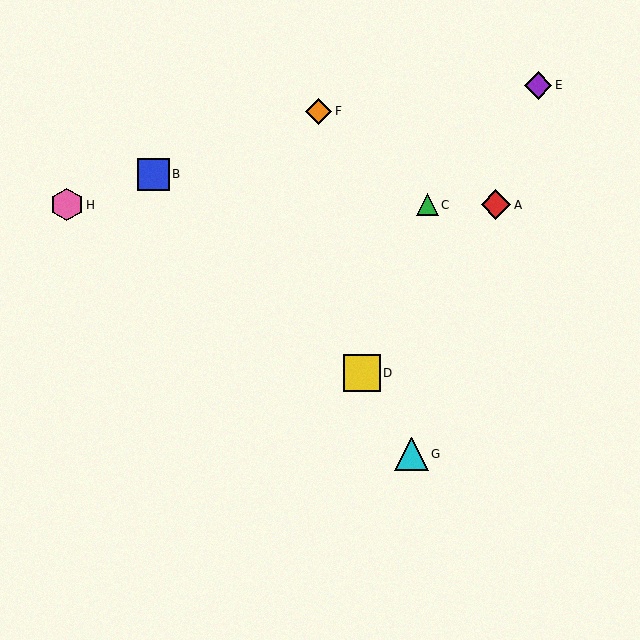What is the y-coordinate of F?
Object F is at y≈111.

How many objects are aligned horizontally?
3 objects (A, C, H) are aligned horizontally.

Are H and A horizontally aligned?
Yes, both are at y≈205.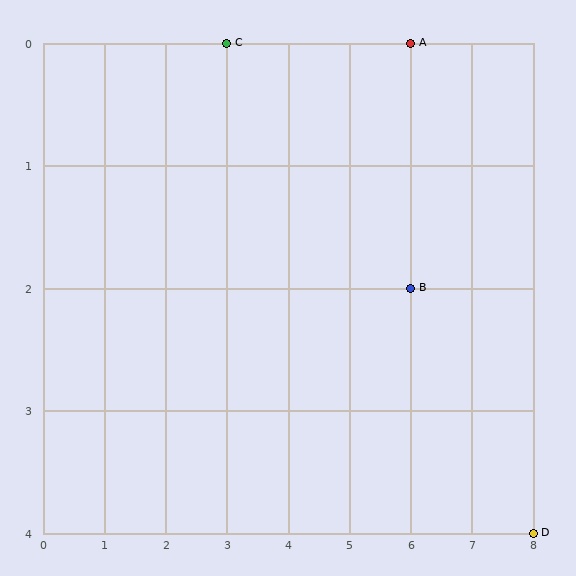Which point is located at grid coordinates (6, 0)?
Point A is at (6, 0).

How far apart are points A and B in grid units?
Points A and B are 2 rows apart.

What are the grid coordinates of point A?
Point A is at grid coordinates (6, 0).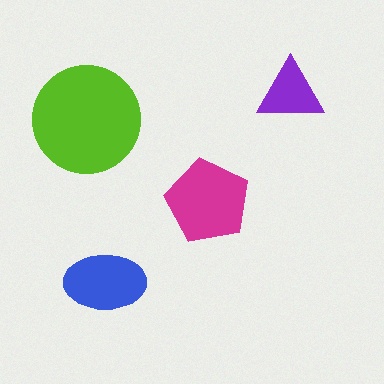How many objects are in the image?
There are 4 objects in the image.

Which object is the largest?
The lime circle.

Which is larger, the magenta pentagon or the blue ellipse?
The magenta pentagon.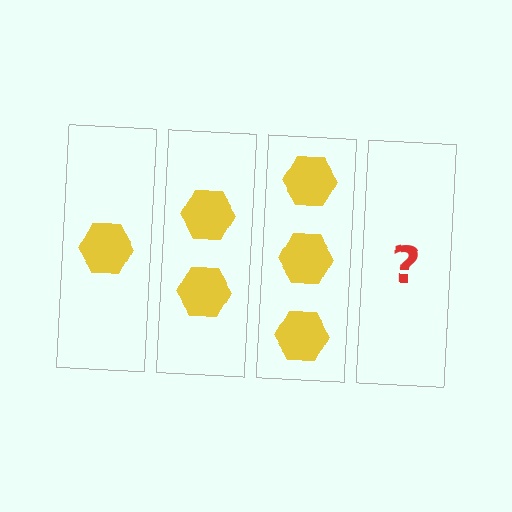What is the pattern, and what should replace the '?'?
The pattern is that each step adds one more hexagon. The '?' should be 4 hexagons.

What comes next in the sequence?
The next element should be 4 hexagons.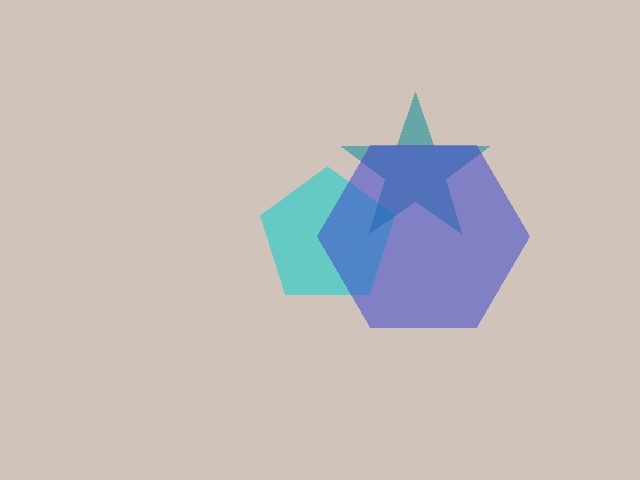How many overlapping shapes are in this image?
There are 3 overlapping shapes in the image.